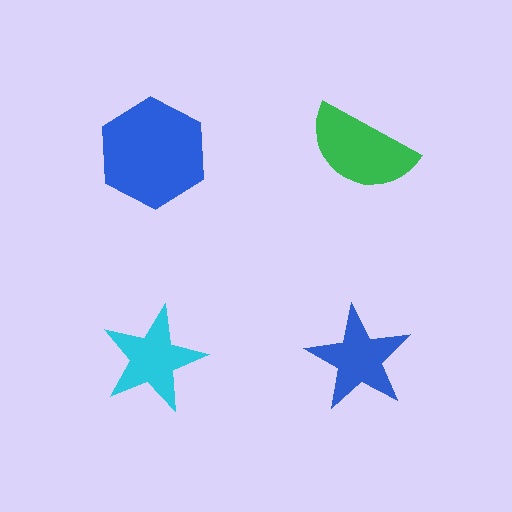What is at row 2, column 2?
A blue star.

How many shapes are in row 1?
2 shapes.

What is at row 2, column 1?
A cyan star.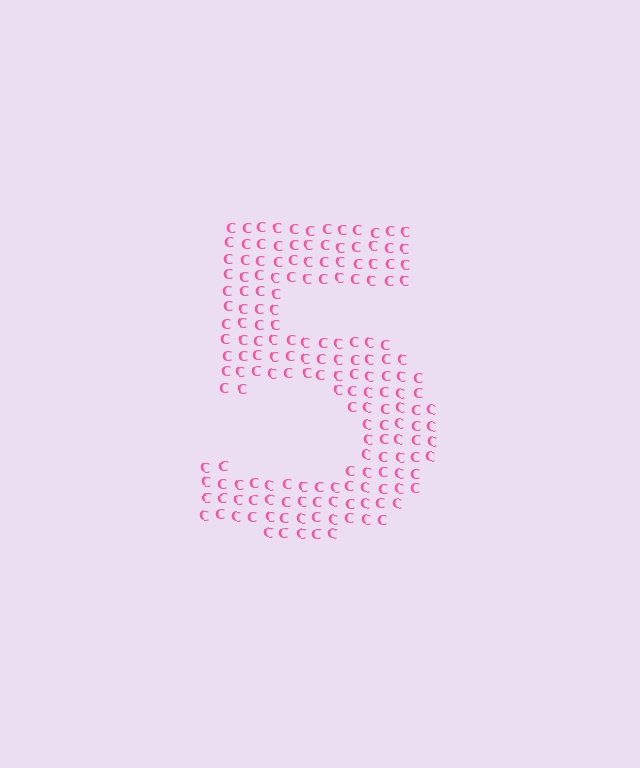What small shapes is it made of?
It is made of small letter C's.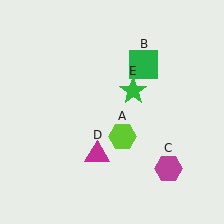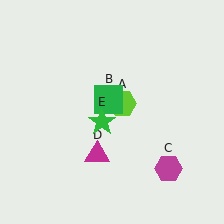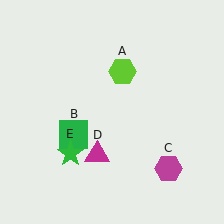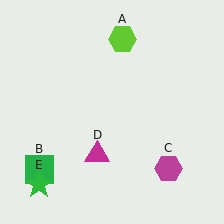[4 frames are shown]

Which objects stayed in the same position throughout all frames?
Magenta hexagon (object C) and magenta triangle (object D) remained stationary.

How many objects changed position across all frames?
3 objects changed position: lime hexagon (object A), green square (object B), green star (object E).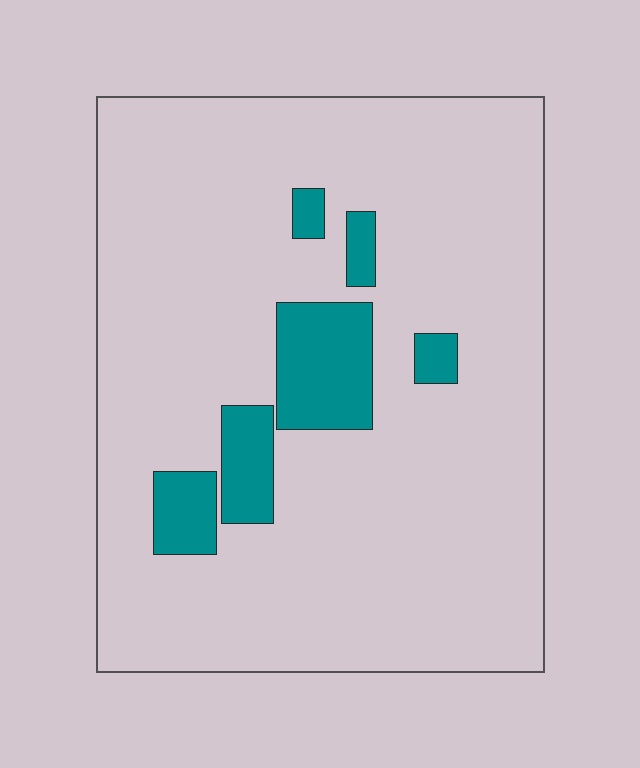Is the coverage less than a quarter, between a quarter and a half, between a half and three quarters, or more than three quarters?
Less than a quarter.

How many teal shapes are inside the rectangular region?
6.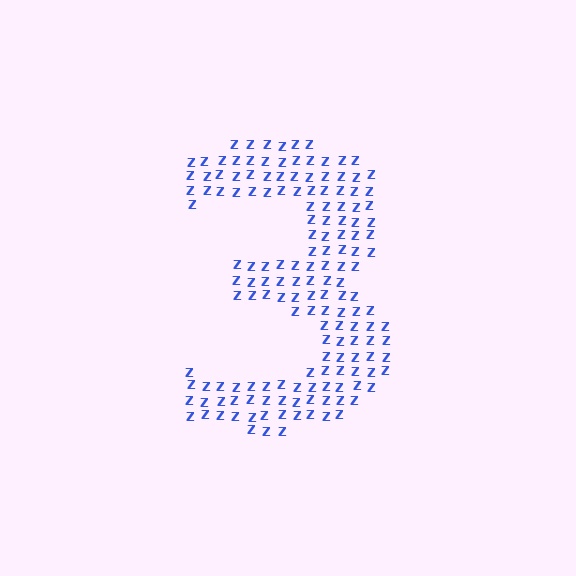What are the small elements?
The small elements are letter Z's.